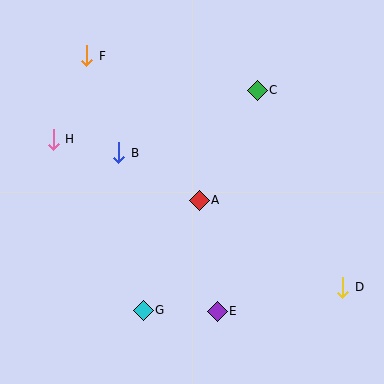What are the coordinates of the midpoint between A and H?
The midpoint between A and H is at (126, 170).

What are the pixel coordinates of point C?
Point C is at (257, 90).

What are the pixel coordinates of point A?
Point A is at (199, 200).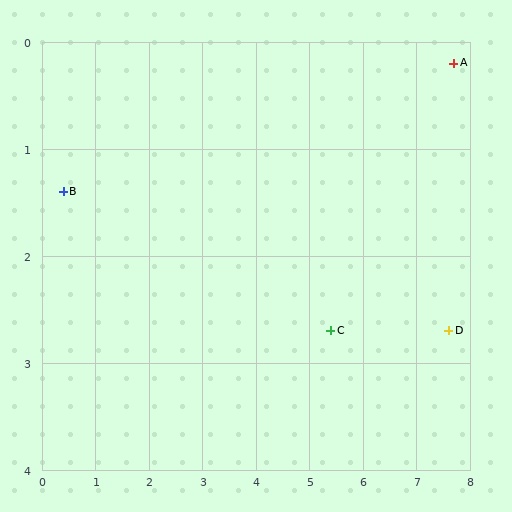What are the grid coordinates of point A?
Point A is at approximately (7.7, 0.2).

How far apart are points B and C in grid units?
Points B and C are about 5.2 grid units apart.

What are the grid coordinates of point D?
Point D is at approximately (7.6, 2.7).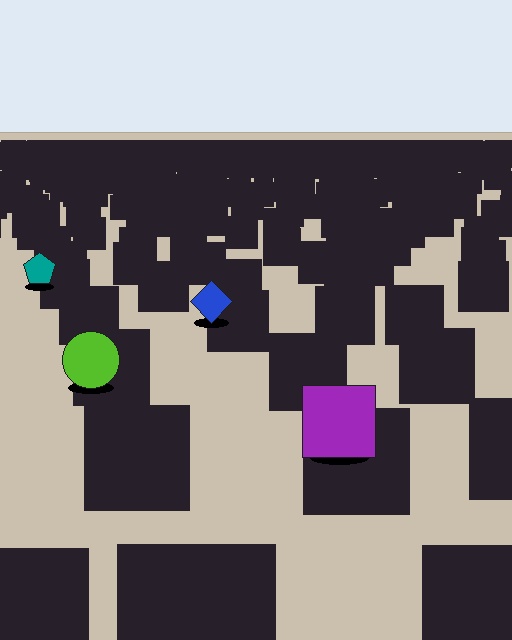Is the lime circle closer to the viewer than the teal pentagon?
Yes. The lime circle is closer — you can tell from the texture gradient: the ground texture is coarser near it.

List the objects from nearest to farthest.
From nearest to farthest: the purple square, the lime circle, the blue diamond, the teal pentagon.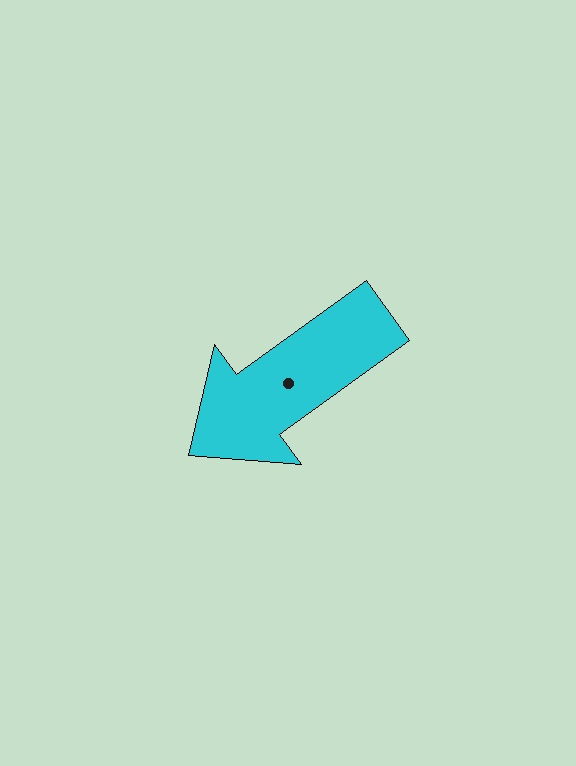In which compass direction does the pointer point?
Southwest.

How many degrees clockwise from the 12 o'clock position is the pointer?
Approximately 234 degrees.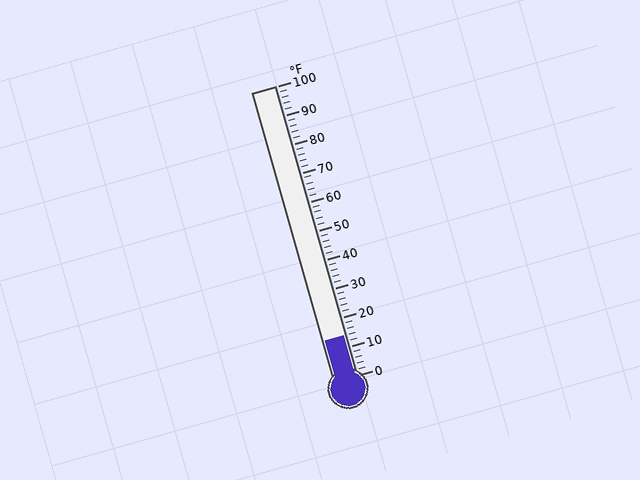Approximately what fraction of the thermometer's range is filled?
The thermometer is filled to approximately 15% of its range.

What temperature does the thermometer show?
The thermometer shows approximately 14°F.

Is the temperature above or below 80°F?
The temperature is below 80°F.